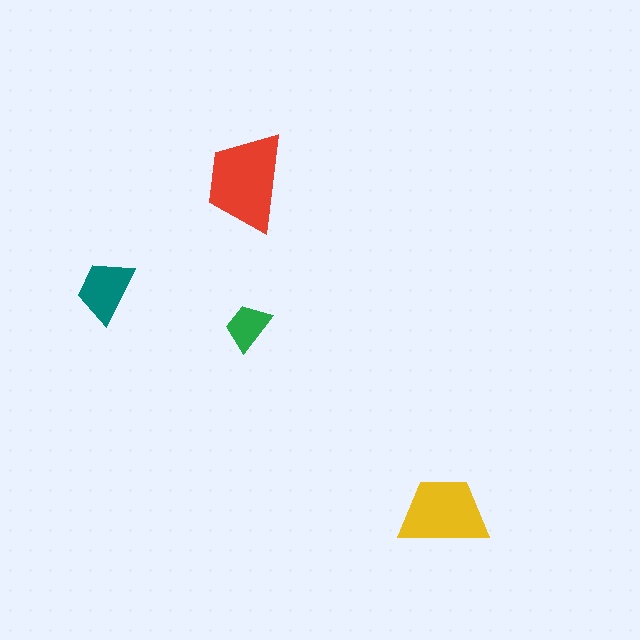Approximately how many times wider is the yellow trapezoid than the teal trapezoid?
About 1.5 times wider.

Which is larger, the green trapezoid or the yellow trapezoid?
The yellow one.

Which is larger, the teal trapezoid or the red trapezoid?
The red one.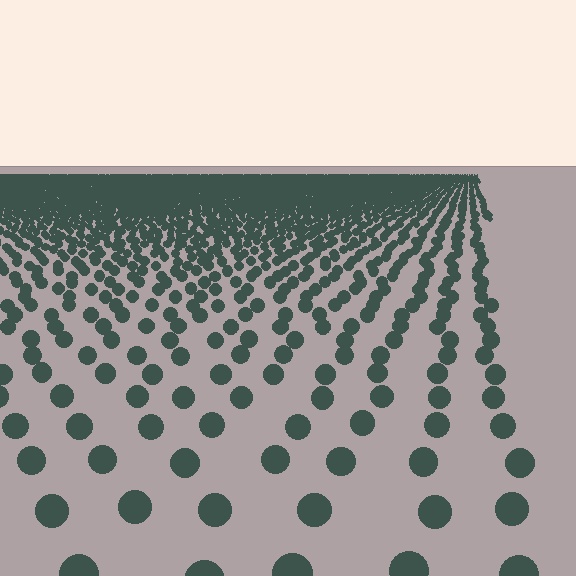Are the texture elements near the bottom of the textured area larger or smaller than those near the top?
Larger. Near the bottom, elements are closer to the viewer and appear at a bigger on-screen size.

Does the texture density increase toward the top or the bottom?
Density increases toward the top.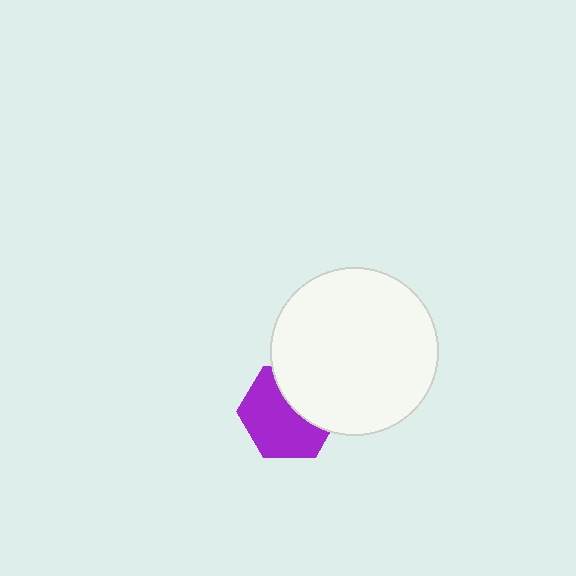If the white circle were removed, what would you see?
You would see the complete purple hexagon.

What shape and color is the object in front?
The object in front is a white circle.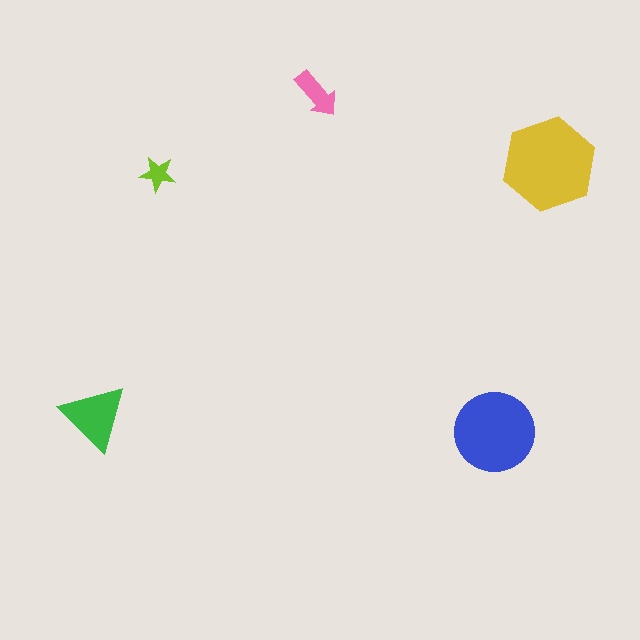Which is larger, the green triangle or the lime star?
The green triangle.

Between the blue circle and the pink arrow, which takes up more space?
The blue circle.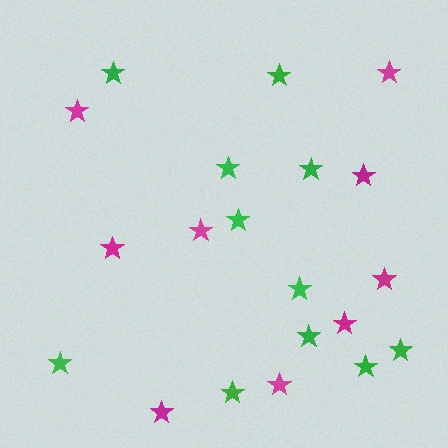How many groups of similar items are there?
There are 2 groups: one group of magenta stars (9) and one group of green stars (11).